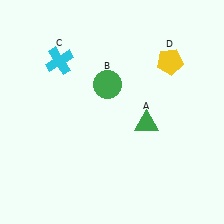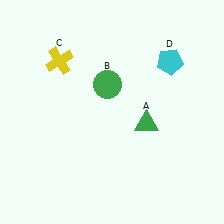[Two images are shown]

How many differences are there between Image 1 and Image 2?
There are 2 differences between the two images.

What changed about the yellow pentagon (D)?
In Image 1, D is yellow. In Image 2, it changed to cyan.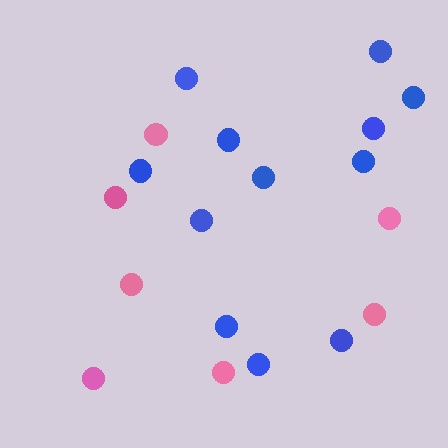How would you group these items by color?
There are 2 groups: one group of pink circles (7) and one group of blue circles (12).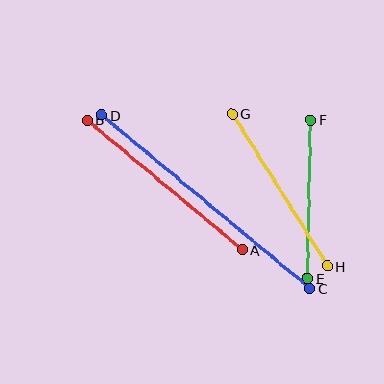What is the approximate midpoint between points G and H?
The midpoint is at approximately (280, 190) pixels.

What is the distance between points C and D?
The distance is approximately 271 pixels.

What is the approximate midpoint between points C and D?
The midpoint is at approximately (206, 202) pixels.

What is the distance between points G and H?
The distance is approximately 180 pixels.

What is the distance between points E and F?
The distance is approximately 159 pixels.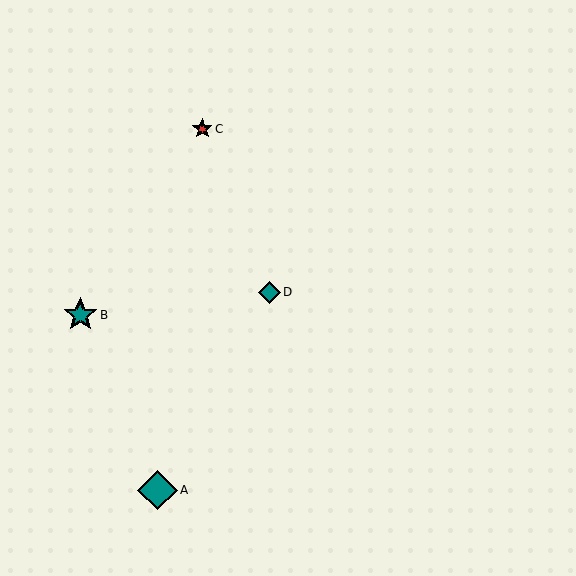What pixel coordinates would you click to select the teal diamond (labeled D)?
Click at (269, 292) to select the teal diamond D.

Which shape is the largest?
The teal diamond (labeled A) is the largest.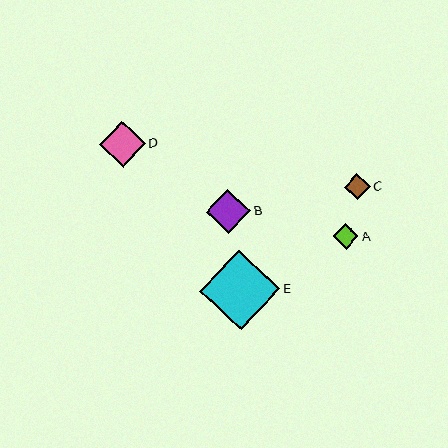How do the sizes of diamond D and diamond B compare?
Diamond D and diamond B are approximately the same size.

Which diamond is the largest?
Diamond E is the largest with a size of approximately 80 pixels.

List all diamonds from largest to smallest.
From largest to smallest: E, D, B, C, A.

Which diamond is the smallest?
Diamond A is the smallest with a size of approximately 25 pixels.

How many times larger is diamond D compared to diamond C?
Diamond D is approximately 1.7 times the size of diamond C.